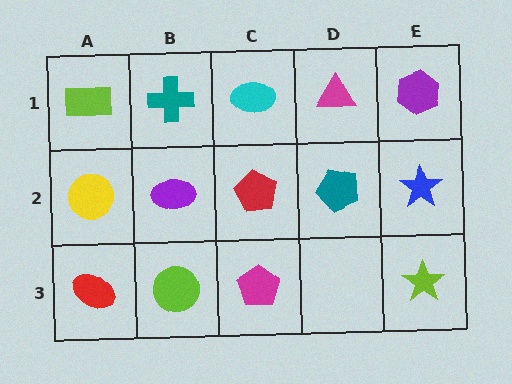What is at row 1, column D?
A magenta triangle.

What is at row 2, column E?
A blue star.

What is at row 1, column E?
A purple hexagon.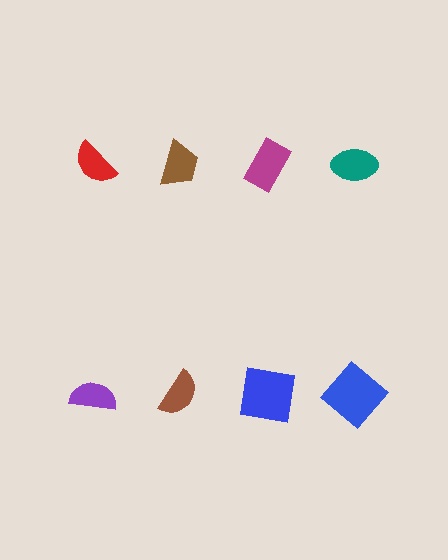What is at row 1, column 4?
A teal ellipse.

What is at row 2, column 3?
A blue square.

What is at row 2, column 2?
A brown semicircle.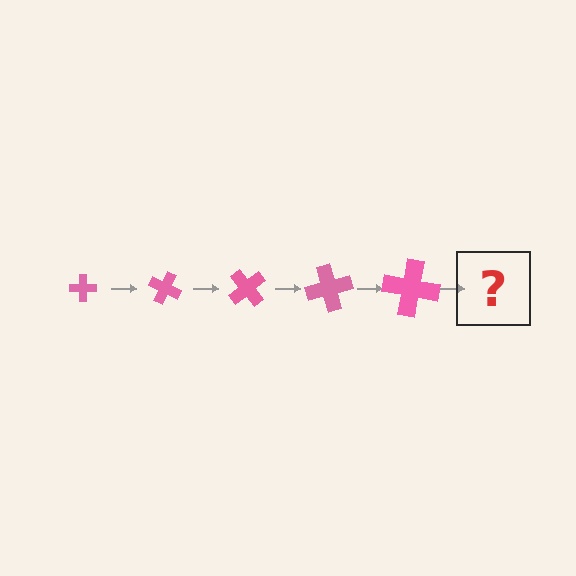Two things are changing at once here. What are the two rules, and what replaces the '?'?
The two rules are that the cross grows larger each step and it rotates 25 degrees each step. The '?' should be a cross, larger than the previous one and rotated 125 degrees from the start.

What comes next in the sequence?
The next element should be a cross, larger than the previous one and rotated 125 degrees from the start.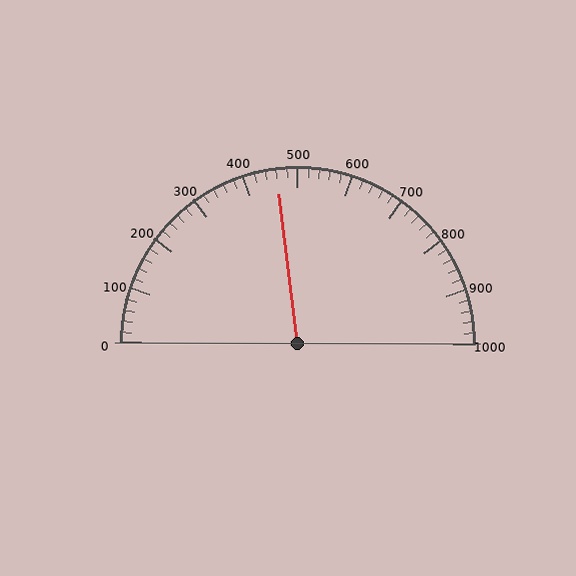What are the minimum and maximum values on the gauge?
The gauge ranges from 0 to 1000.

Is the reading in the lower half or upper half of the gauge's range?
The reading is in the lower half of the range (0 to 1000).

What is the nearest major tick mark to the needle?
The nearest major tick mark is 500.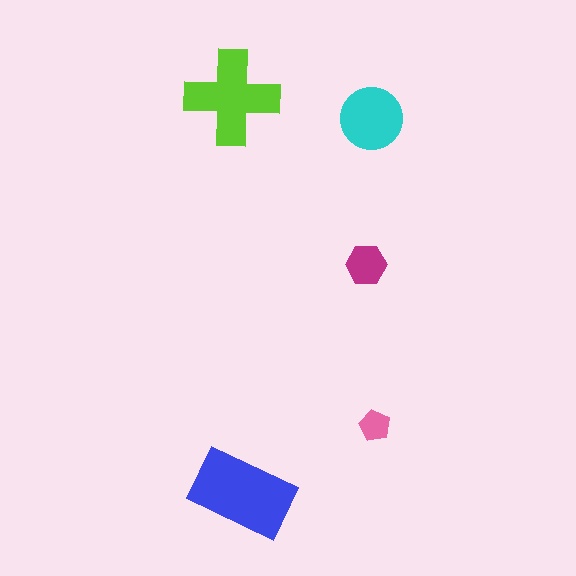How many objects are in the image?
There are 5 objects in the image.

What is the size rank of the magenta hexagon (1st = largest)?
4th.